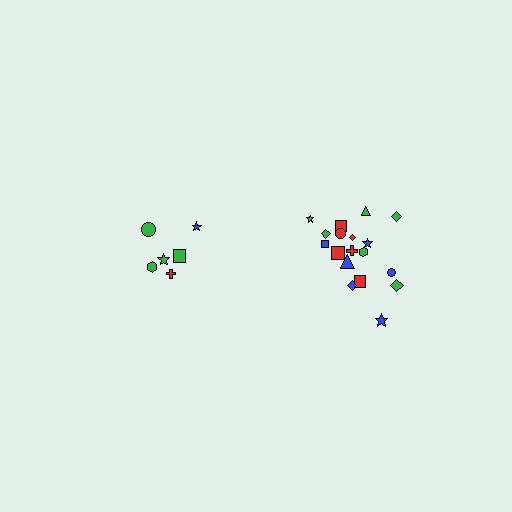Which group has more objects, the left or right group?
The right group.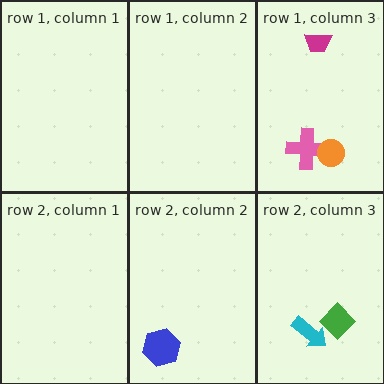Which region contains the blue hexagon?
The row 2, column 2 region.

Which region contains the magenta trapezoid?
The row 1, column 3 region.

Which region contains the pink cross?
The row 1, column 3 region.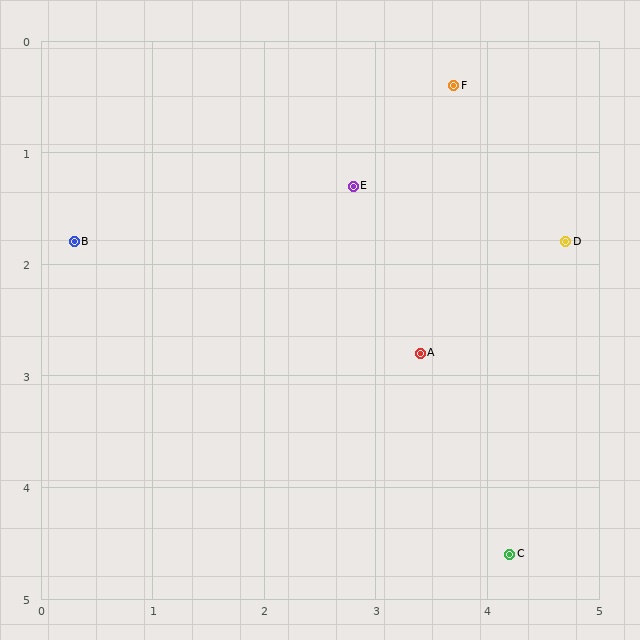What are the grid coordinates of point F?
Point F is at approximately (3.7, 0.4).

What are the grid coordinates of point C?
Point C is at approximately (4.2, 4.6).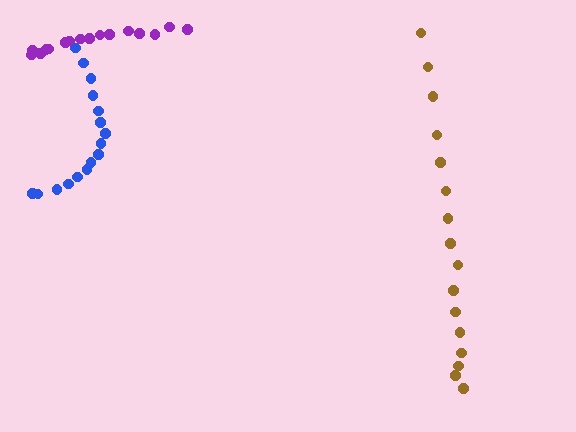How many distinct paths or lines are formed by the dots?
There are 3 distinct paths.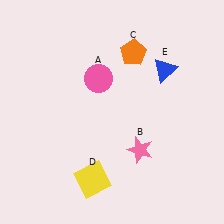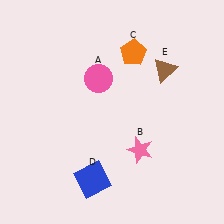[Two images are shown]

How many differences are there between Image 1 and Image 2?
There are 2 differences between the two images.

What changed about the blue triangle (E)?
In Image 1, E is blue. In Image 2, it changed to brown.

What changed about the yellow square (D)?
In Image 1, D is yellow. In Image 2, it changed to blue.